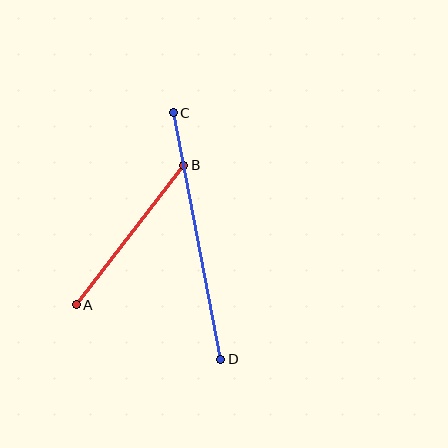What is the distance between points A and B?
The distance is approximately 176 pixels.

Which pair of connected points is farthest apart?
Points C and D are farthest apart.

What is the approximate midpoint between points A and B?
The midpoint is at approximately (130, 235) pixels.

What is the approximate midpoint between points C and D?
The midpoint is at approximately (197, 236) pixels.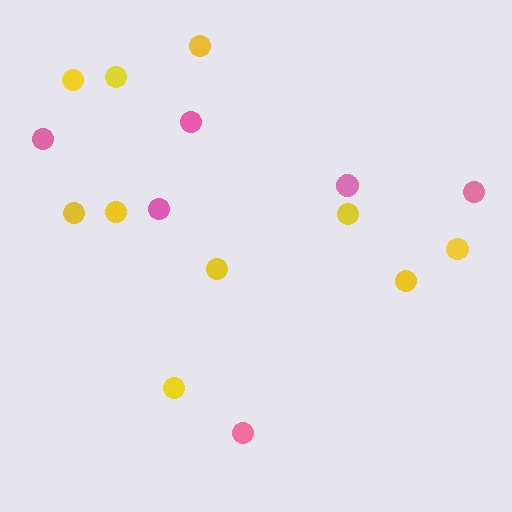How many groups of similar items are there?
There are 2 groups: one group of pink circles (6) and one group of yellow circles (10).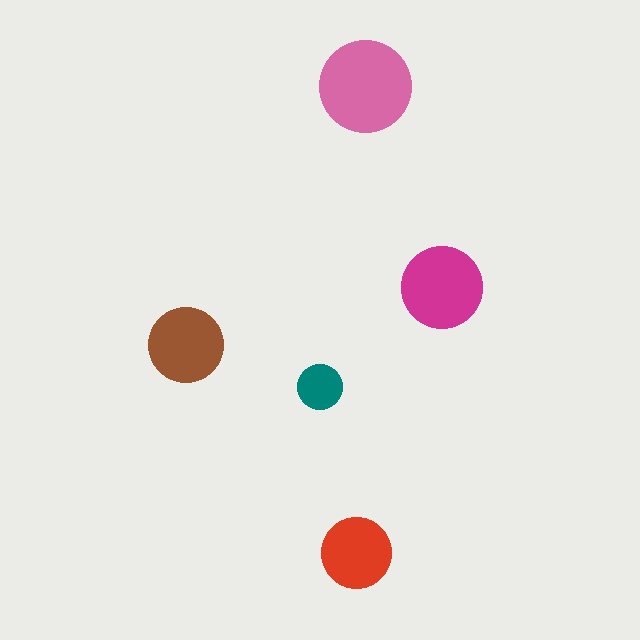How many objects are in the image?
There are 5 objects in the image.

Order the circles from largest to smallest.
the pink one, the magenta one, the brown one, the red one, the teal one.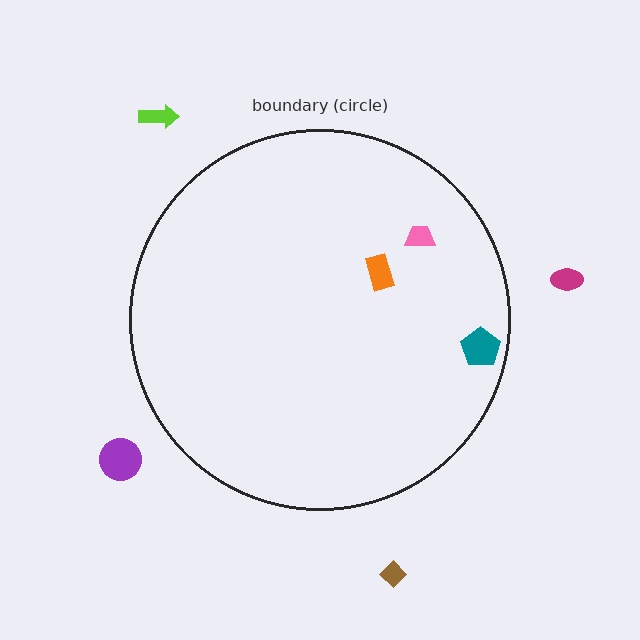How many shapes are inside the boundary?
3 inside, 4 outside.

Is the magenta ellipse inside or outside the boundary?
Outside.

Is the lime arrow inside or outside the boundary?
Outside.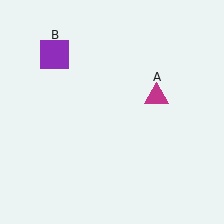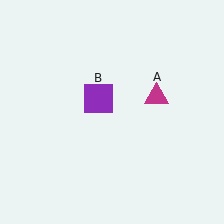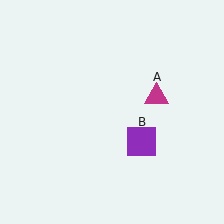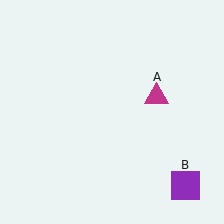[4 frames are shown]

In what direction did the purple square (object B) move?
The purple square (object B) moved down and to the right.